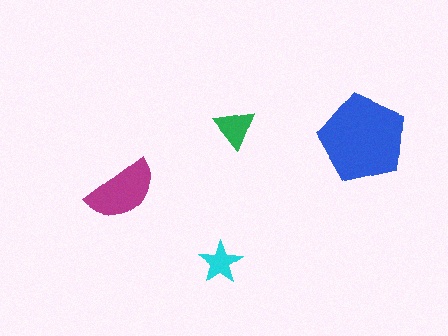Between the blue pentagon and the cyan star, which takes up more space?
The blue pentagon.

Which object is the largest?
The blue pentagon.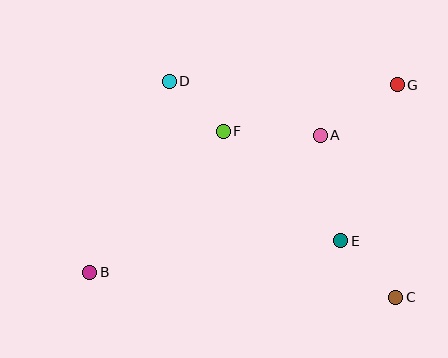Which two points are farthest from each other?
Points B and G are farthest from each other.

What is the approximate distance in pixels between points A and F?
The distance between A and F is approximately 97 pixels.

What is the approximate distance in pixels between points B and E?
The distance between B and E is approximately 253 pixels.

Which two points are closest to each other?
Points D and F are closest to each other.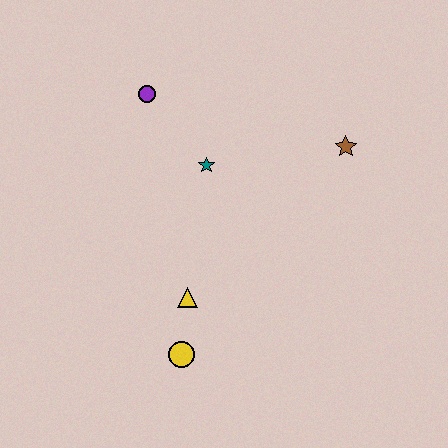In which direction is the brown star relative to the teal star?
The brown star is to the right of the teal star.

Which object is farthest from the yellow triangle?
The brown star is farthest from the yellow triangle.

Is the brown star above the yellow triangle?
Yes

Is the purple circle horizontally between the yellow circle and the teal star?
No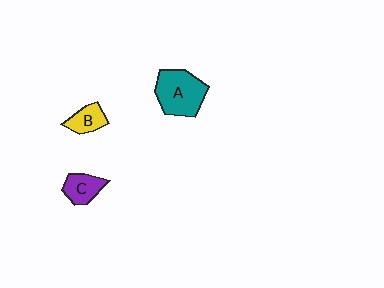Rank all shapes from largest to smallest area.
From largest to smallest: A (teal), C (purple), B (yellow).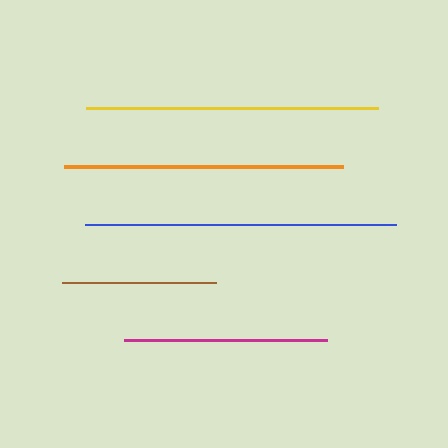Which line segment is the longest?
The blue line is the longest at approximately 312 pixels.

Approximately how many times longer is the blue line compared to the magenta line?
The blue line is approximately 1.5 times the length of the magenta line.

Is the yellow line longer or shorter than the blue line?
The blue line is longer than the yellow line.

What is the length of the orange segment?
The orange segment is approximately 280 pixels long.